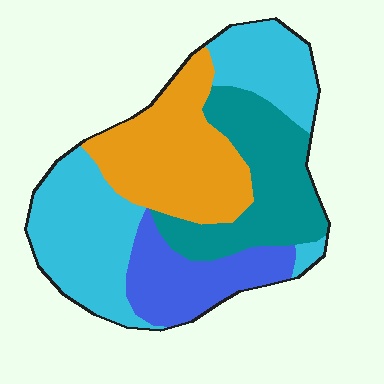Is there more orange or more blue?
Orange.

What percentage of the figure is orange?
Orange covers 26% of the figure.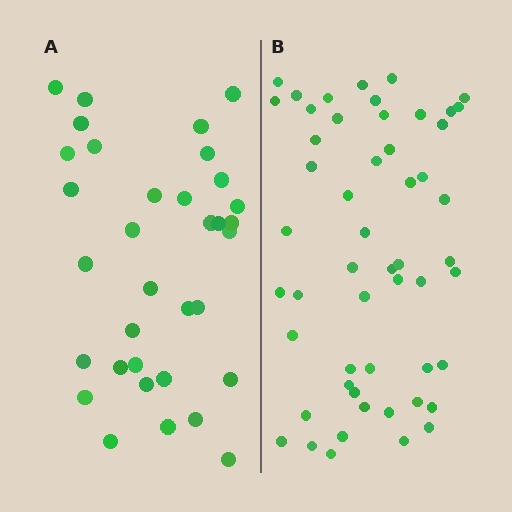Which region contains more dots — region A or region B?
Region B (the right region) has more dots.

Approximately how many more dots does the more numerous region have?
Region B has approximately 20 more dots than region A.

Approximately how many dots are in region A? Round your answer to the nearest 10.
About 30 dots. (The exact count is 34, which rounds to 30.)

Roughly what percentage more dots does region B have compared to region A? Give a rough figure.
About 55% more.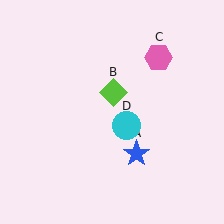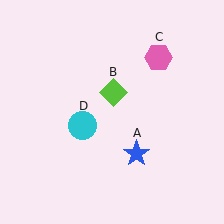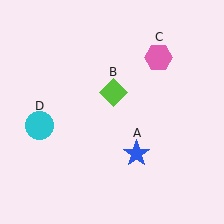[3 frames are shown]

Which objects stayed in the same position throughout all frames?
Blue star (object A) and lime diamond (object B) and pink hexagon (object C) remained stationary.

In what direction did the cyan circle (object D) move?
The cyan circle (object D) moved left.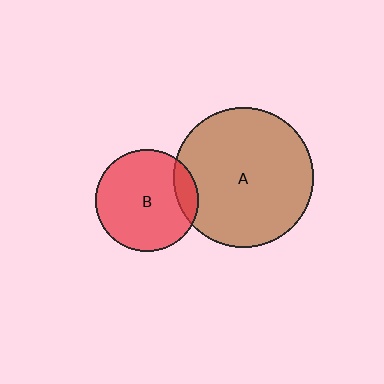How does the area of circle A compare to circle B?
Approximately 1.9 times.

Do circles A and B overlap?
Yes.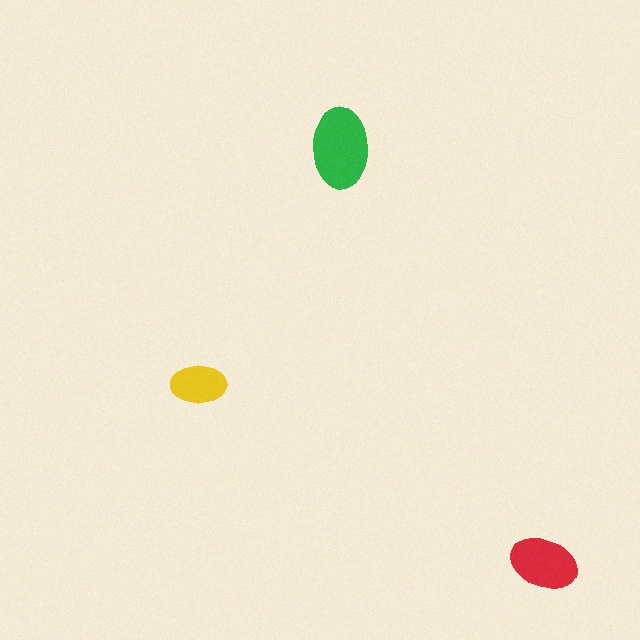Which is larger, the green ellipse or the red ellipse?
The green one.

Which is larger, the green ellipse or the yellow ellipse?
The green one.